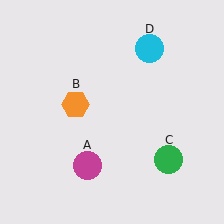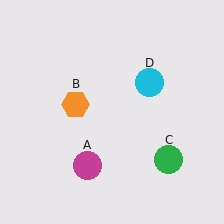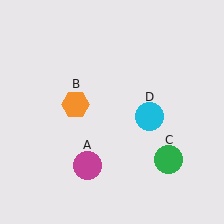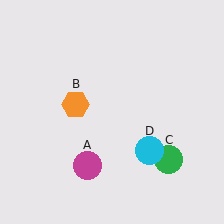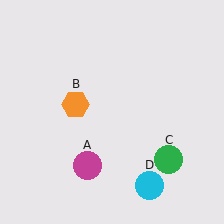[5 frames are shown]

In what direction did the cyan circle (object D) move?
The cyan circle (object D) moved down.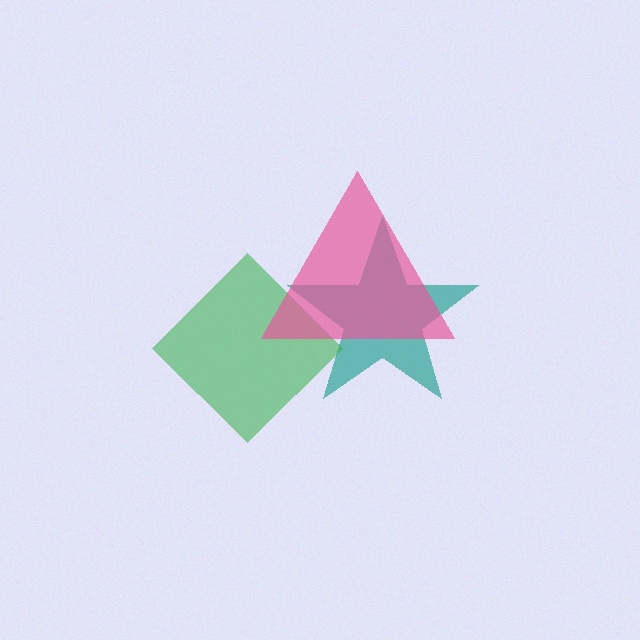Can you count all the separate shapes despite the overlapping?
Yes, there are 3 separate shapes.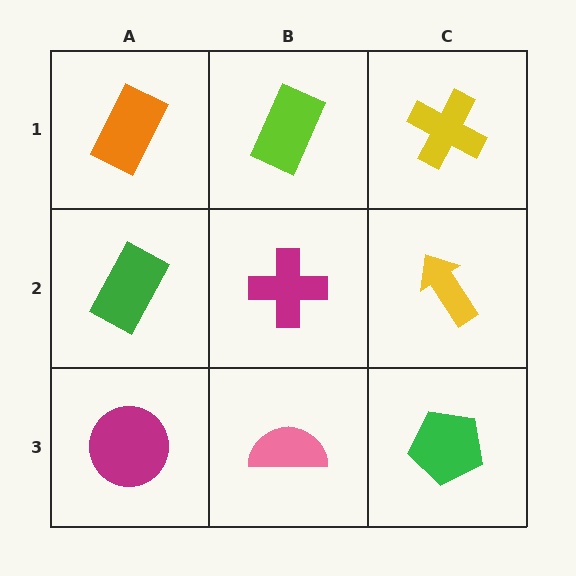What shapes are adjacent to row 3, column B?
A magenta cross (row 2, column B), a magenta circle (row 3, column A), a green pentagon (row 3, column C).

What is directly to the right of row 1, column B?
A yellow cross.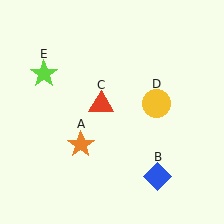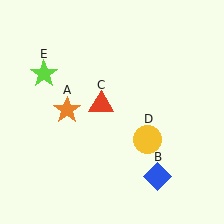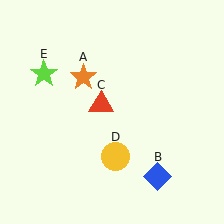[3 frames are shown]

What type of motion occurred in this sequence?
The orange star (object A), yellow circle (object D) rotated clockwise around the center of the scene.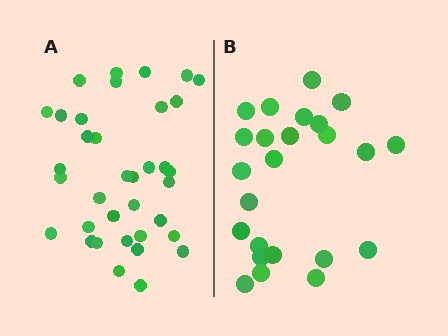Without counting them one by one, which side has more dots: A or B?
Region A (the left region) has more dots.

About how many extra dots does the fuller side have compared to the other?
Region A has roughly 12 or so more dots than region B.